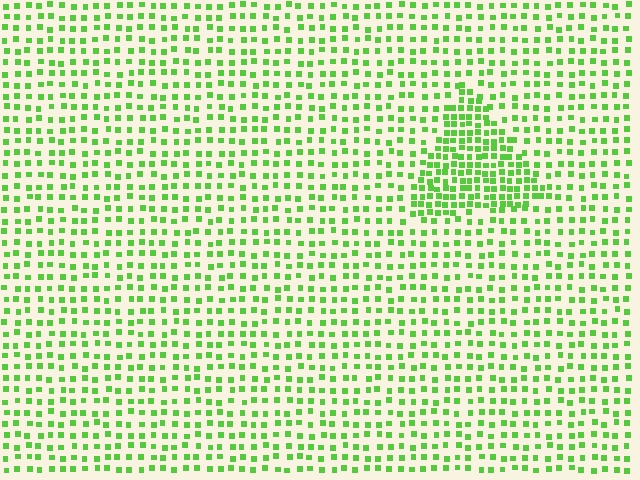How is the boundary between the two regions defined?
The boundary is defined by a change in element density (approximately 2.0x ratio). All elements are the same color, size, and shape.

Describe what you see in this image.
The image contains small lime elements arranged at two different densities. A triangle-shaped region is visible where the elements are more densely packed than the surrounding area.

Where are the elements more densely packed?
The elements are more densely packed inside the triangle boundary.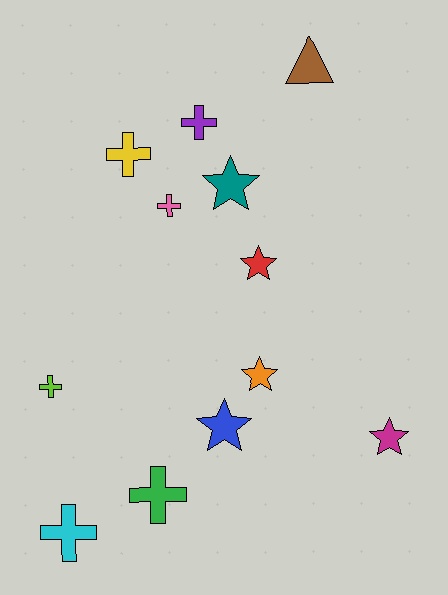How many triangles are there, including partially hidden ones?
There is 1 triangle.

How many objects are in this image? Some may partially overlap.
There are 12 objects.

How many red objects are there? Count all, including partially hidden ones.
There is 1 red object.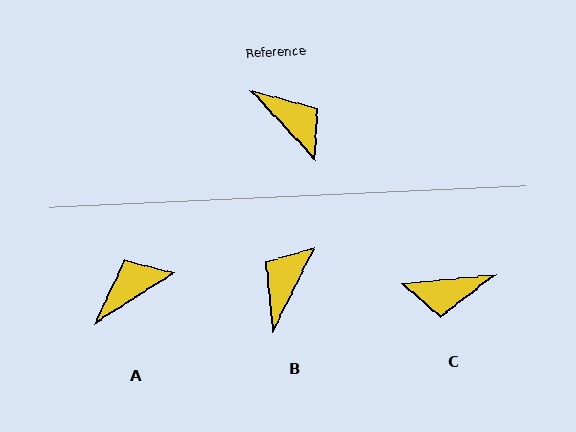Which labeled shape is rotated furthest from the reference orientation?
C, about 128 degrees away.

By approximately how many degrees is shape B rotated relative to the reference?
Approximately 110 degrees counter-clockwise.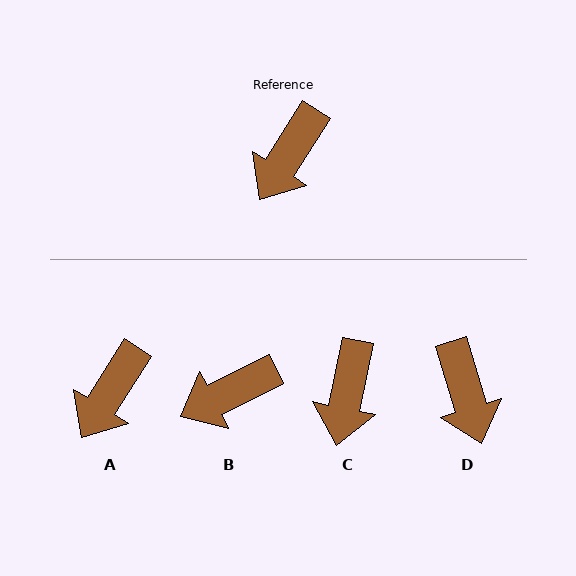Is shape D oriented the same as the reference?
No, it is off by about 49 degrees.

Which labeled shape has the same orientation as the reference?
A.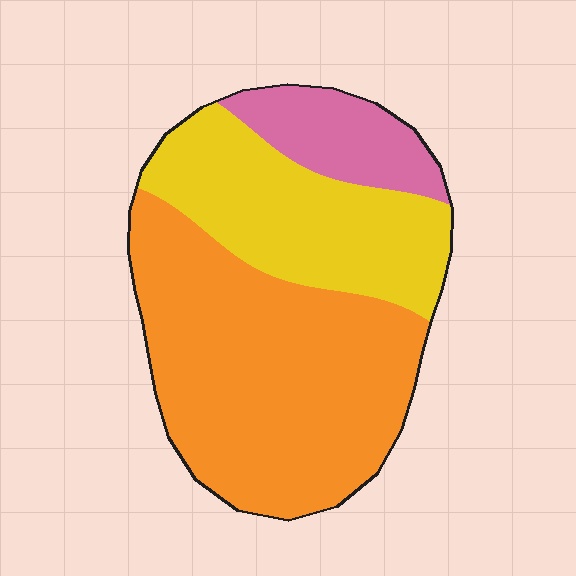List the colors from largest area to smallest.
From largest to smallest: orange, yellow, pink.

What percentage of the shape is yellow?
Yellow takes up about one third (1/3) of the shape.